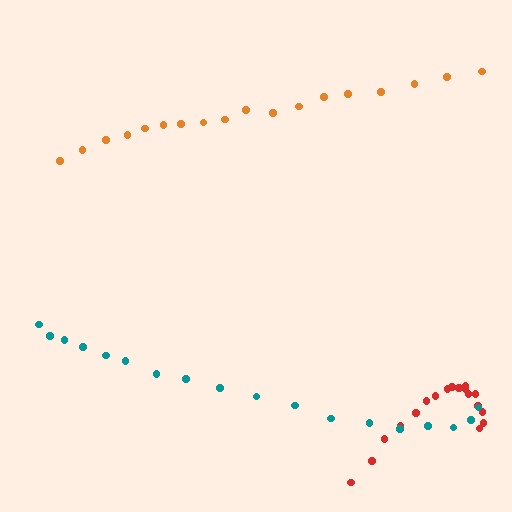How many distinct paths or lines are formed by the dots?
There are 3 distinct paths.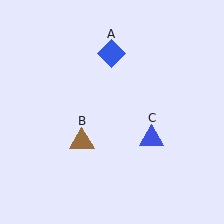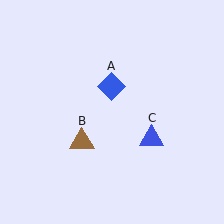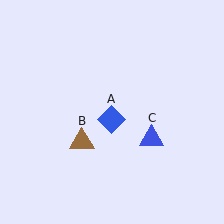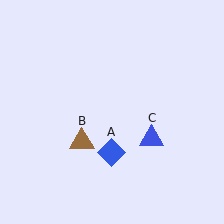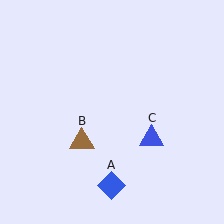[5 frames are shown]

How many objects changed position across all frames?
1 object changed position: blue diamond (object A).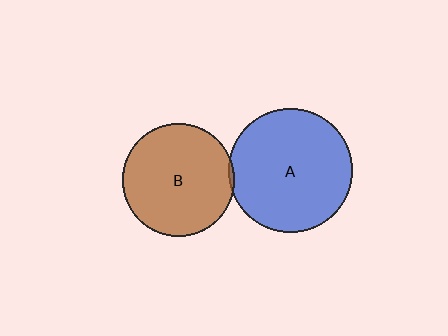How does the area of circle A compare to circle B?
Approximately 1.2 times.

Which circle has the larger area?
Circle A (blue).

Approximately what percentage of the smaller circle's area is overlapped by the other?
Approximately 5%.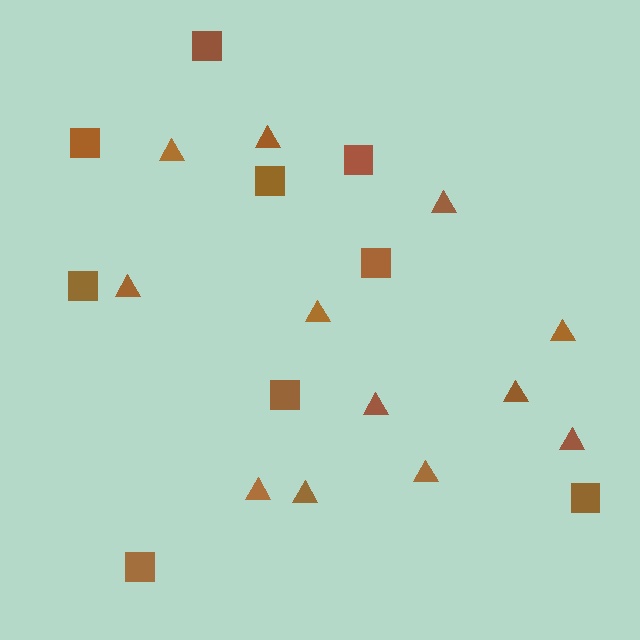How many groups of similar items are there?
There are 2 groups: one group of squares (9) and one group of triangles (12).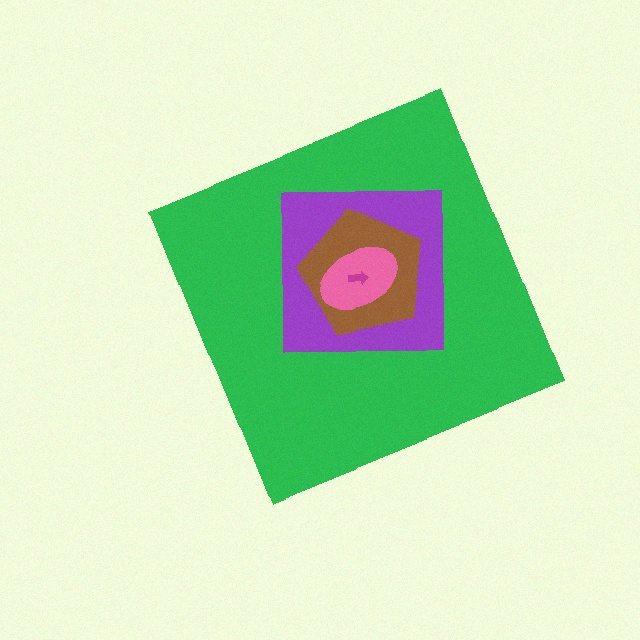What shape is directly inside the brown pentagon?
The pink ellipse.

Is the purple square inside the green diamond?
Yes.